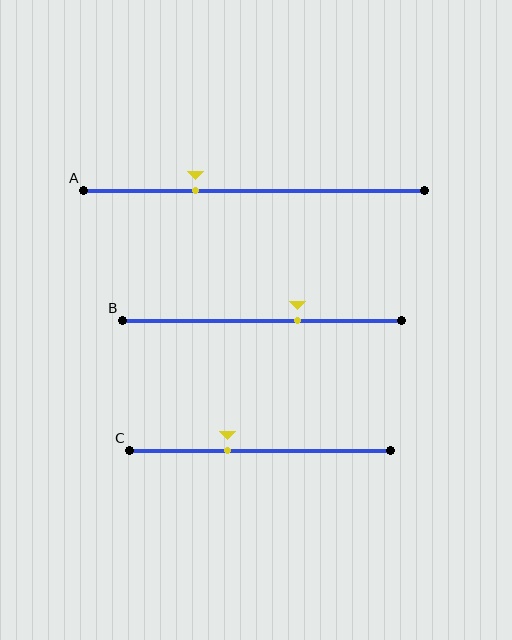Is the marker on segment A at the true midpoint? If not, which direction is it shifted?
No, the marker on segment A is shifted to the left by about 17% of the segment length.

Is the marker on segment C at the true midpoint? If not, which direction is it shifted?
No, the marker on segment C is shifted to the left by about 13% of the segment length.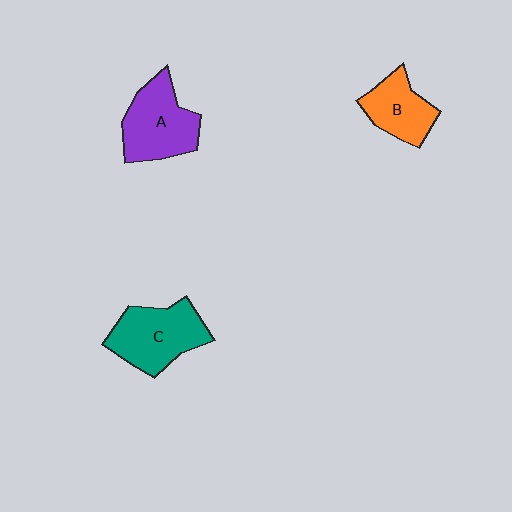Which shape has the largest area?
Shape C (teal).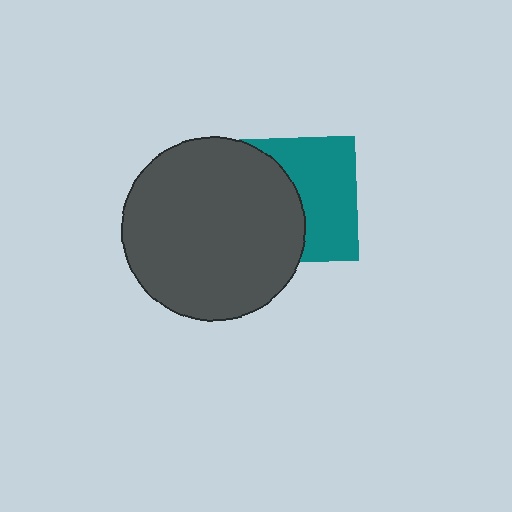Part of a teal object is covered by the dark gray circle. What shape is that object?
It is a square.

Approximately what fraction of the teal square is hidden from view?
Roughly 47% of the teal square is hidden behind the dark gray circle.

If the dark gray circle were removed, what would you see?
You would see the complete teal square.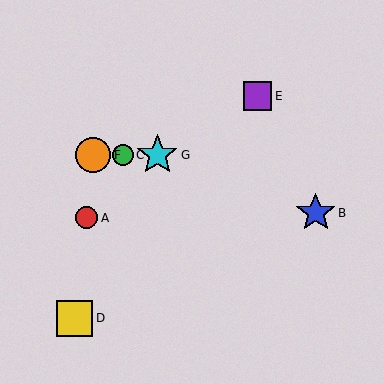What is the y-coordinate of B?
Object B is at y≈213.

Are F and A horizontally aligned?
No, F is at y≈155 and A is at y≈218.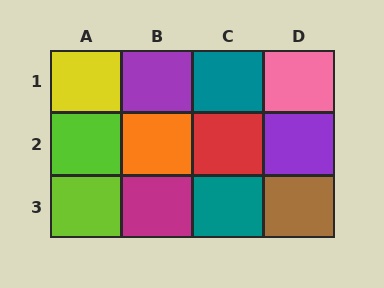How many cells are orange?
1 cell is orange.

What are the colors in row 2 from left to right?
Lime, orange, red, purple.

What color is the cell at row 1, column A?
Yellow.